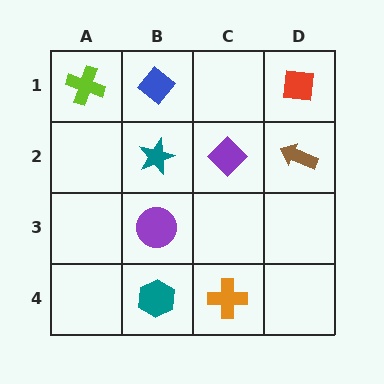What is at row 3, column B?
A purple circle.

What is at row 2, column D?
A brown arrow.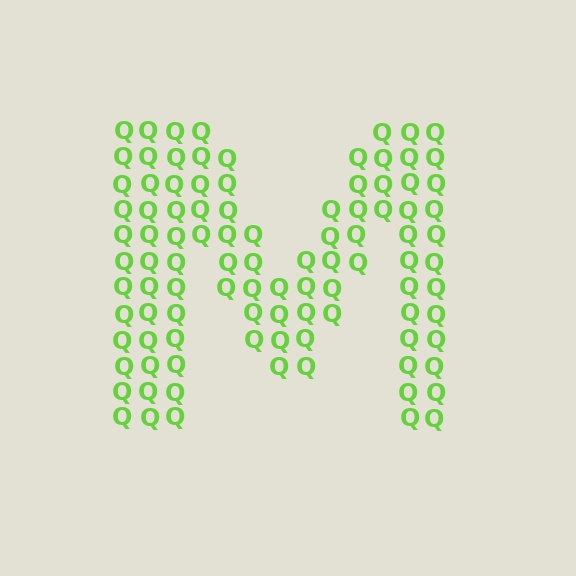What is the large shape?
The large shape is the letter M.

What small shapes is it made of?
It is made of small letter Q's.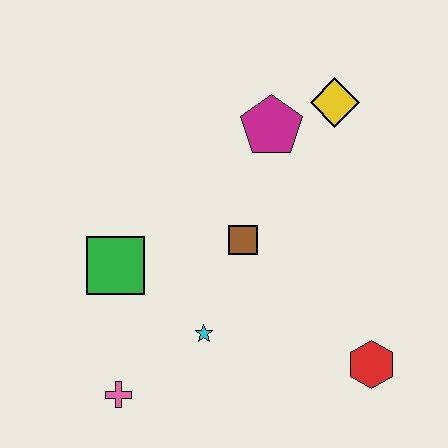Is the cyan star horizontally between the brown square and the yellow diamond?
No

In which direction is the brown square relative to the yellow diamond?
The brown square is below the yellow diamond.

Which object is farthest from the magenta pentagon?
The pink cross is farthest from the magenta pentagon.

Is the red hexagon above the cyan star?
No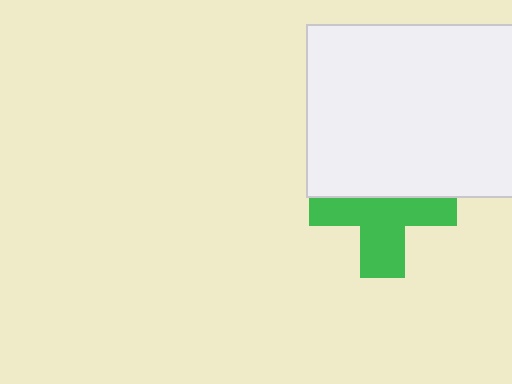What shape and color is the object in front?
The object in front is a white rectangle.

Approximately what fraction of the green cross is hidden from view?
Roughly 42% of the green cross is hidden behind the white rectangle.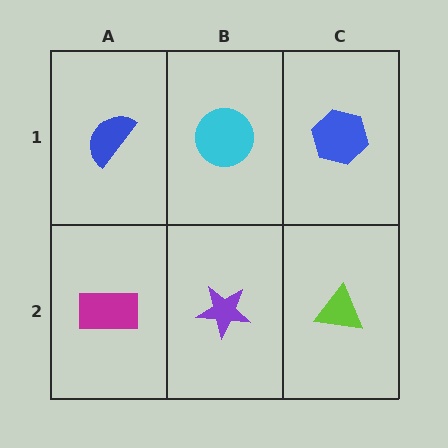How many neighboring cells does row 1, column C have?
2.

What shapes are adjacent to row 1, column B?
A purple star (row 2, column B), a blue semicircle (row 1, column A), a blue hexagon (row 1, column C).